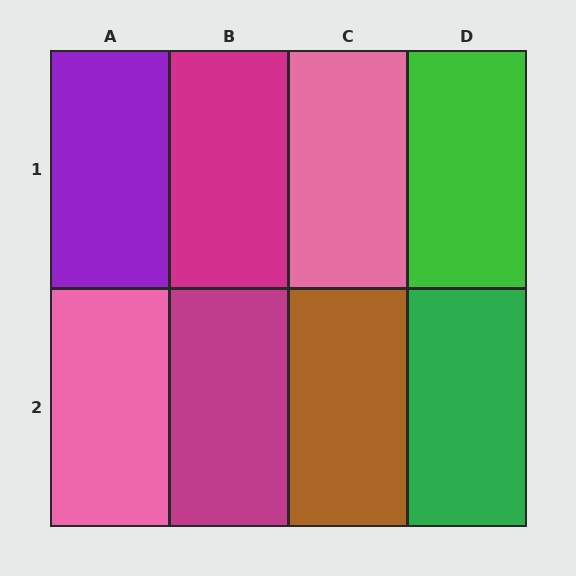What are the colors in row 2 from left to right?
Pink, magenta, brown, green.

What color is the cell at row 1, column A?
Purple.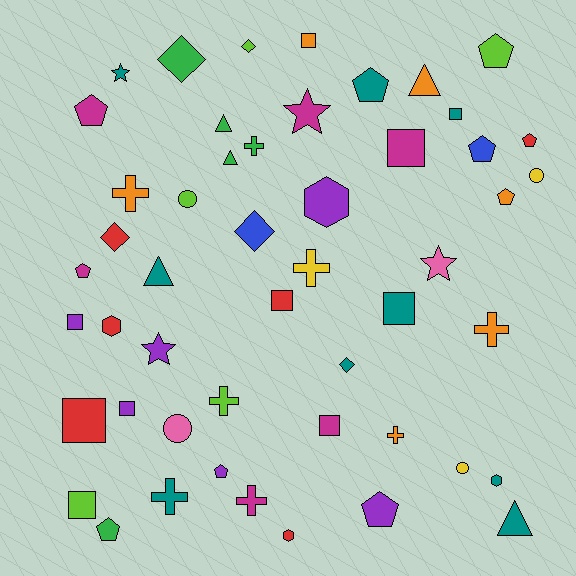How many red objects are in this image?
There are 6 red objects.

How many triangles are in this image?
There are 5 triangles.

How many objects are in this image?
There are 50 objects.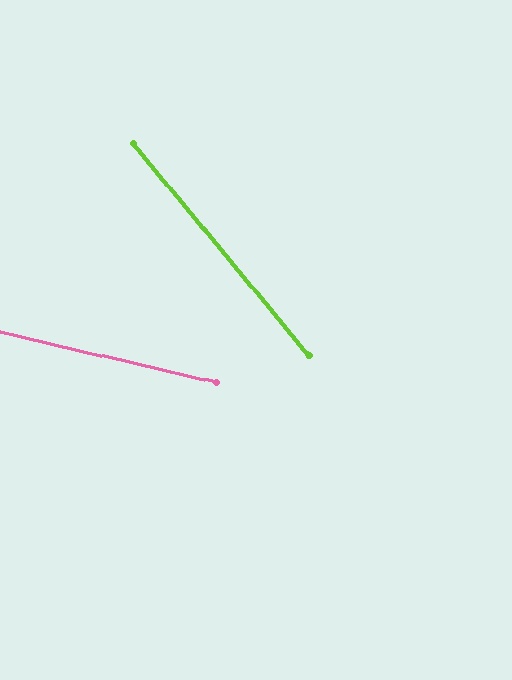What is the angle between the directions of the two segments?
Approximately 37 degrees.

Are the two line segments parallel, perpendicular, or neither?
Neither parallel nor perpendicular — they differ by about 37°.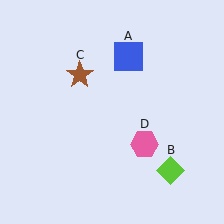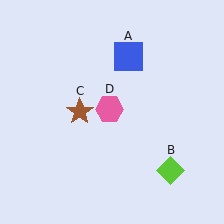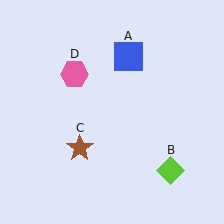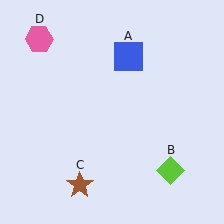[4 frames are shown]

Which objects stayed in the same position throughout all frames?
Blue square (object A) and lime diamond (object B) remained stationary.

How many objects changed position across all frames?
2 objects changed position: brown star (object C), pink hexagon (object D).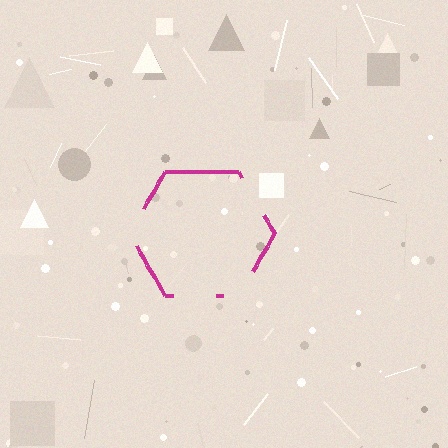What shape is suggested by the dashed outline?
The dashed outline suggests a hexagon.